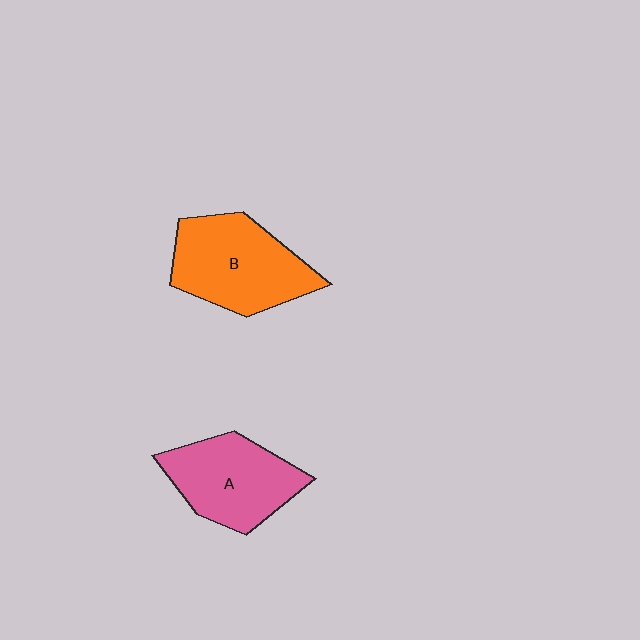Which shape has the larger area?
Shape B (orange).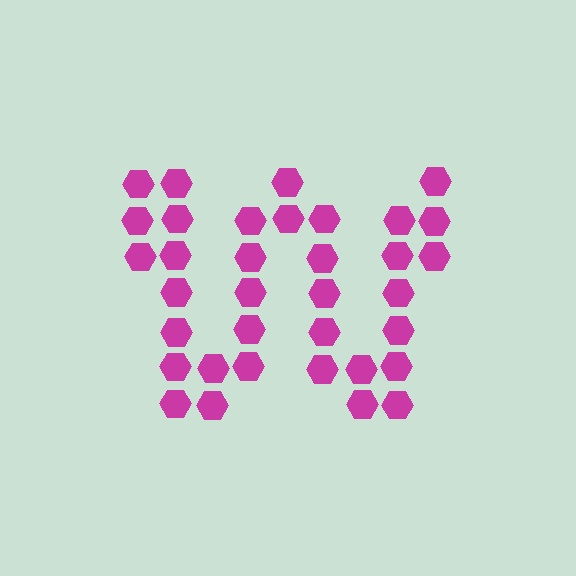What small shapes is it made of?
It is made of small hexagons.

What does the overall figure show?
The overall figure shows the letter W.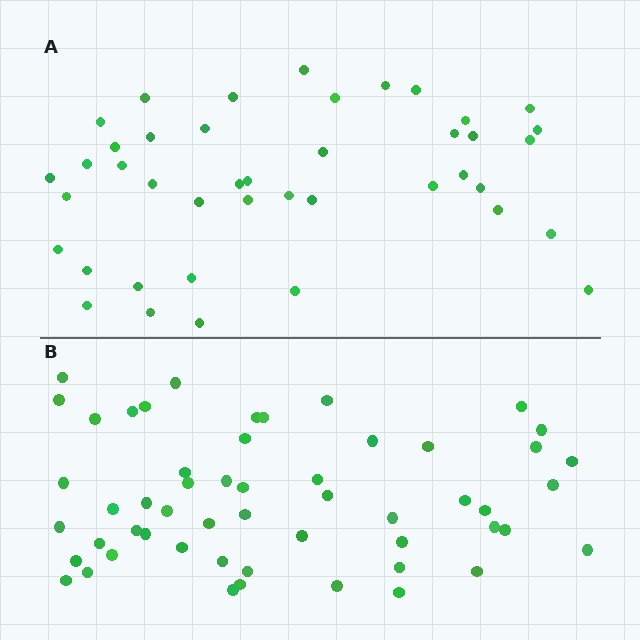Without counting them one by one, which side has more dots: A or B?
Region B (the bottom region) has more dots.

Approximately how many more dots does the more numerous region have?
Region B has roughly 12 or so more dots than region A.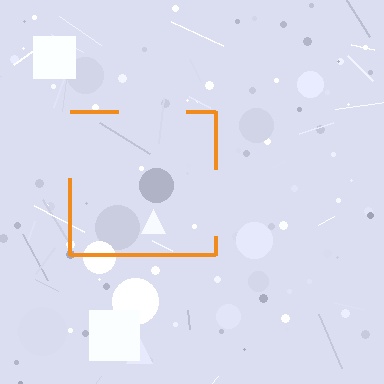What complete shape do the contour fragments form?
The contour fragments form a square.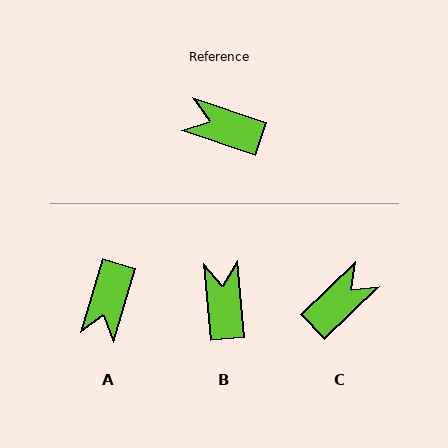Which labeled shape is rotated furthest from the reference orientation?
C, about 118 degrees away.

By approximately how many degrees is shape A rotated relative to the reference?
Approximately 92 degrees counter-clockwise.